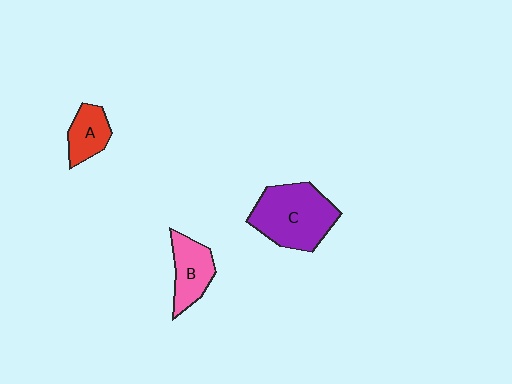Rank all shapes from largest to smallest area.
From largest to smallest: C (purple), B (pink), A (red).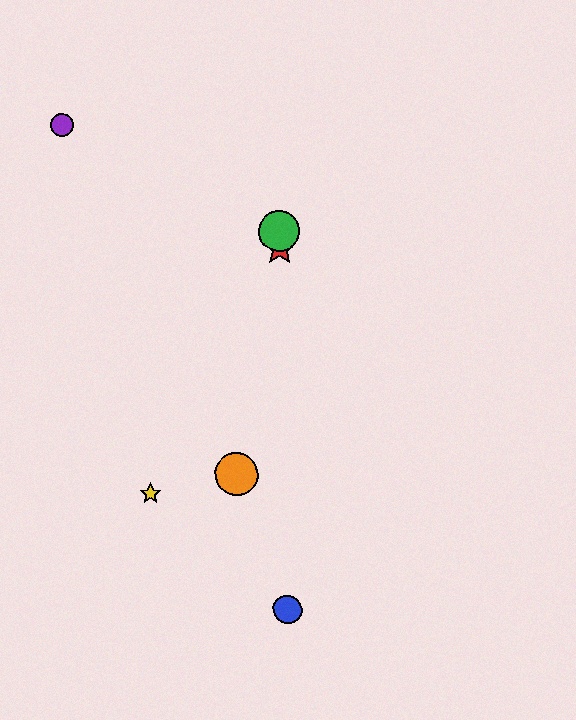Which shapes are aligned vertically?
The red star, the blue circle, the green circle are aligned vertically.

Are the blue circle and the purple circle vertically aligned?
No, the blue circle is at x≈287 and the purple circle is at x≈62.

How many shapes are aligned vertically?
3 shapes (the red star, the blue circle, the green circle) are aligned vertically.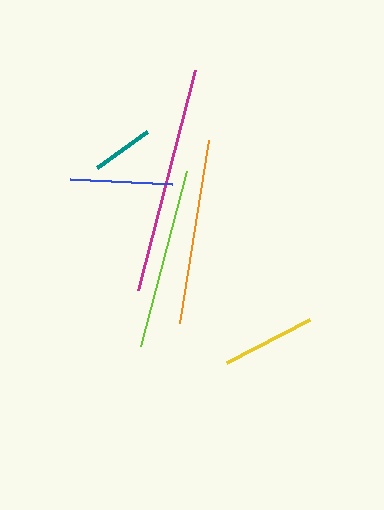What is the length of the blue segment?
The blue segment is approximately 103 pixels long.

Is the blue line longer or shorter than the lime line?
The lime line is longer than the blue line.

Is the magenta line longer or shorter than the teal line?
The magenta line is longer than the teal line.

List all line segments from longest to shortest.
From longest to shortest: magenta, orange, lime, blue, yellow, teal.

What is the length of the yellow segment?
The yellow segment is approximately 93 pixels long.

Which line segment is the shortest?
The teal line is the shortest at approximately 62 pixels.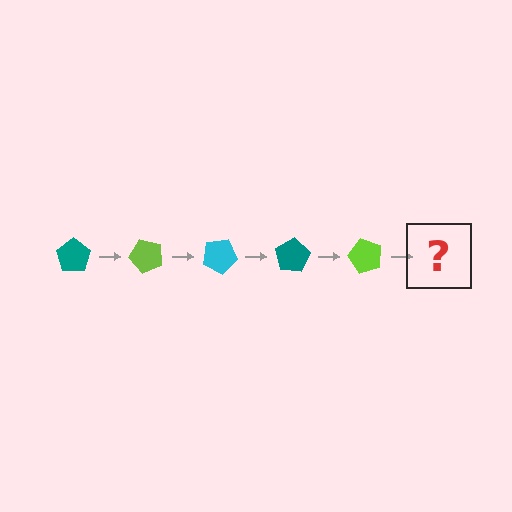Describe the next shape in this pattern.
It should be a cyan pentagon, rotated 250 degrees from the start.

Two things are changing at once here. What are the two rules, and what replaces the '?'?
The two rules are that it rotates 50 degrees each step and the color cycles through teal, lime, and cyan. The '?' should be a cyan pentagon, rotated 250 degrees from the start.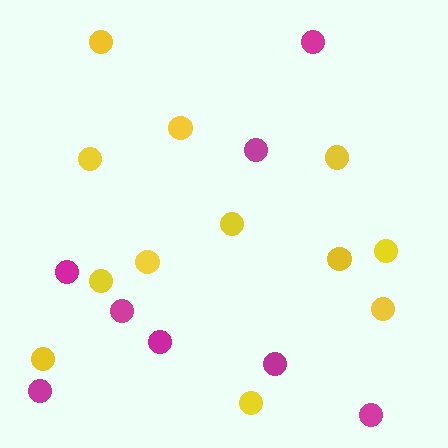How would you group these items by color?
There are 2 groups: one group of yellow circles (12) and one group of magenta circles (8).